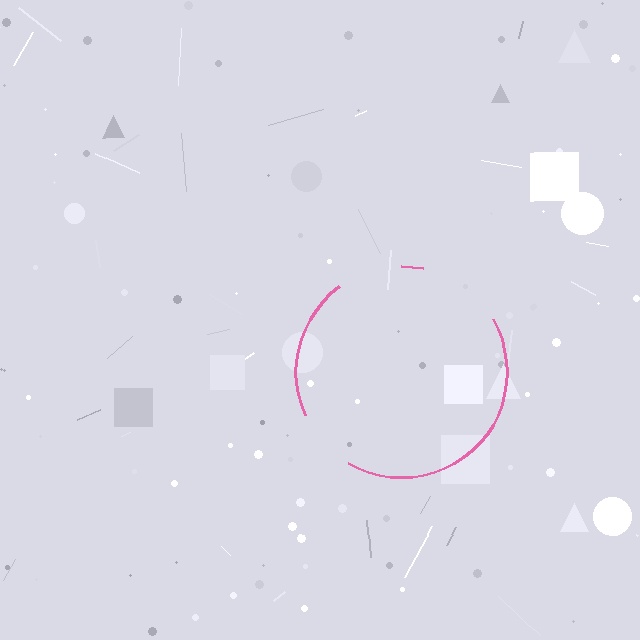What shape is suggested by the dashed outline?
The dashed outline suggests a circle.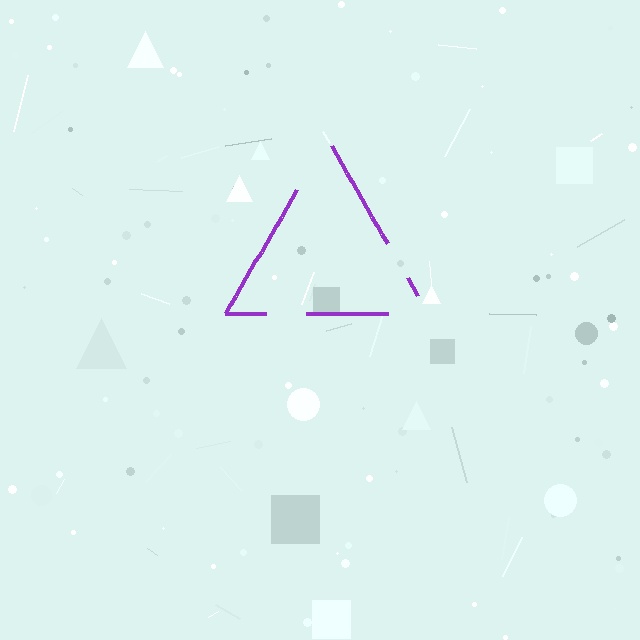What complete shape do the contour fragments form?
The contour fragments form a triangle.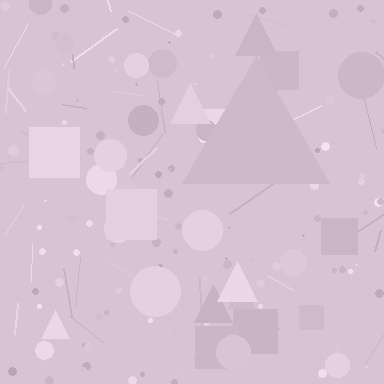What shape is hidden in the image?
A triangle is hidden in the image.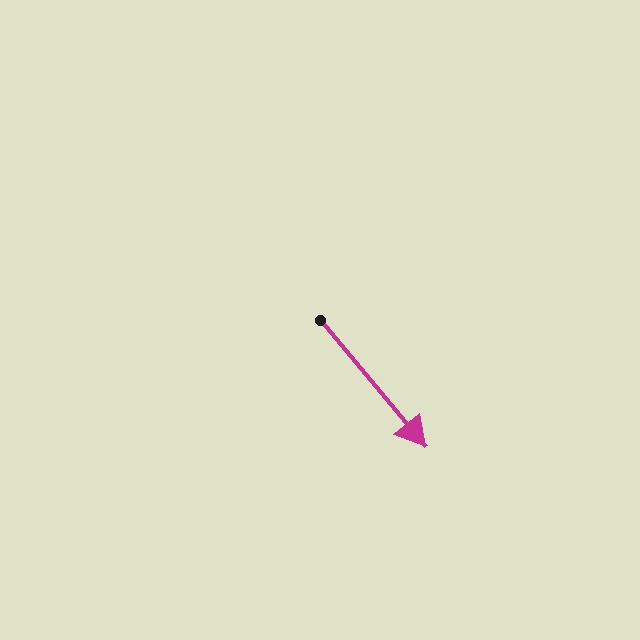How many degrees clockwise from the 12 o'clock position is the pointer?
Approximately 140 degrees.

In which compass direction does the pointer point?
Southeast.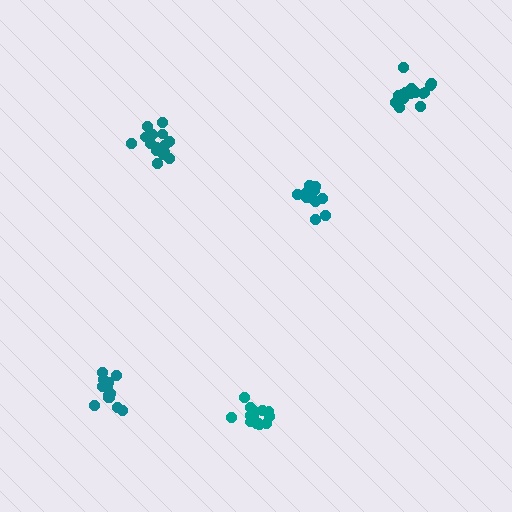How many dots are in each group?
Group 1: 14 dots, Group 2: 17 dots, Group 3: 15 dots, Group 4: 13 dots, Group 5: 16 dots (75 total).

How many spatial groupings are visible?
There are 5 spatial groupings.